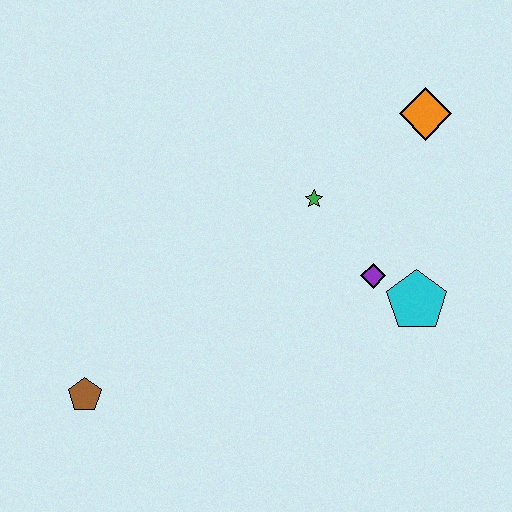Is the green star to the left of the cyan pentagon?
Yes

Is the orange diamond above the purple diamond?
Yes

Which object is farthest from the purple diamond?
The brown pentagon is farthest from the purple diamond.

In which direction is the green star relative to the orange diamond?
The green star is to the left of the orange diamond.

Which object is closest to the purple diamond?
The cyan pentagon is closest to the purple diamond.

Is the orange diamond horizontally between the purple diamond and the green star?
No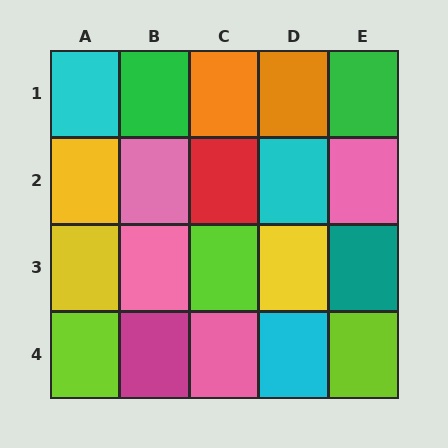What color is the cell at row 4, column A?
Lime.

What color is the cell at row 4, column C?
Pink.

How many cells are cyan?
3 cells are cyan.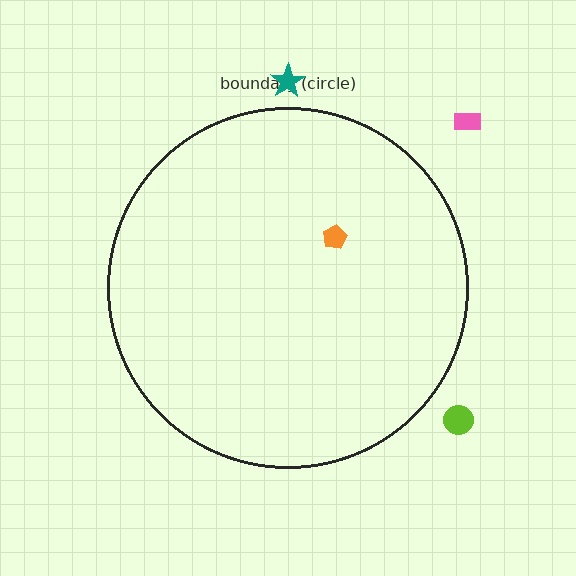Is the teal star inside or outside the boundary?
Outside.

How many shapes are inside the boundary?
1 inside, 3 outside.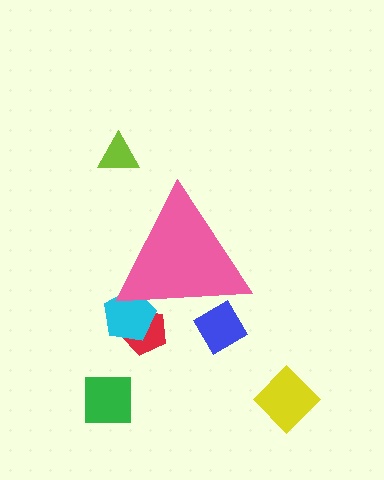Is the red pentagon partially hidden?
Yes, the red pentagon is partially hidden behind the pink triangle.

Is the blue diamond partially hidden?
Yes, the blue diamond is partially hidden behind the pink triangle.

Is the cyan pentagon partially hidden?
Yes, the cyan pentagon is partially hidden behind the pink triangle.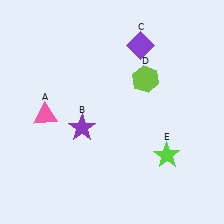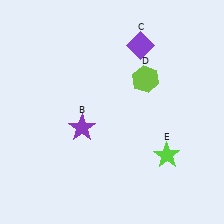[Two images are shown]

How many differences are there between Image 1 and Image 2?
There is 1 difference between the two images.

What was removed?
The pink triangle (A) was removed in Image 2.